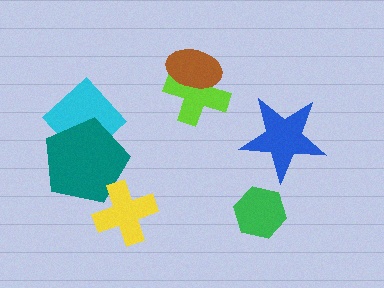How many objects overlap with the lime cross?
1 object overlaps with the lime cross.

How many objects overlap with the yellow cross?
1 object overlaps with the yellow cross.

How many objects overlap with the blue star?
0 objects overlap with the blue star.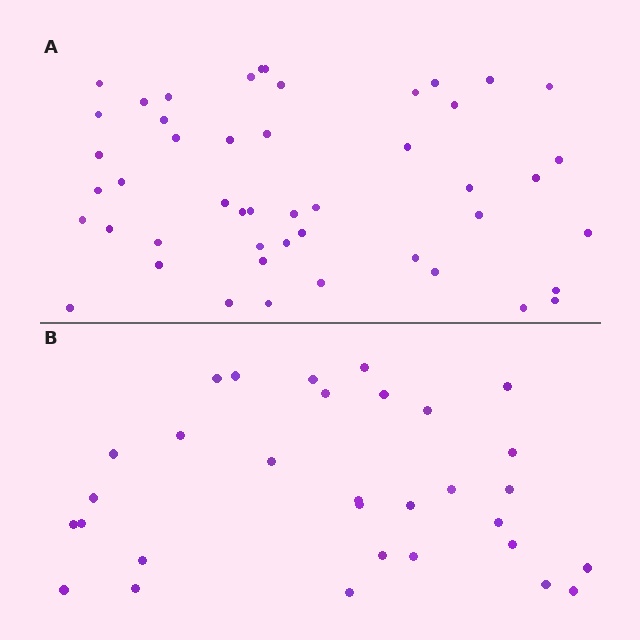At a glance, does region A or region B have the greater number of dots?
Region A (the top region) has more dots.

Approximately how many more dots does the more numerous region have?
Region A has approximately 15 more dots than region B.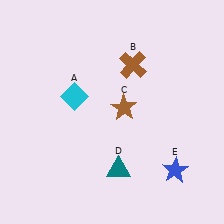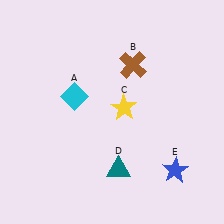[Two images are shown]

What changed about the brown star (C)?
In Image 1, C is brown. In Image 2, it changed to yellow.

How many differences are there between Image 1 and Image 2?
There is 1 difference between the two images.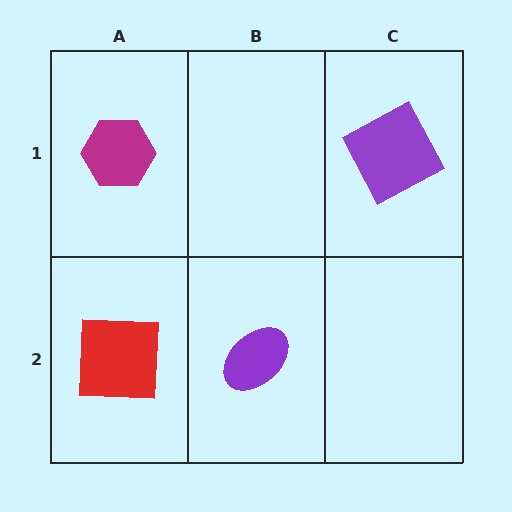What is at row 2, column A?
A red square.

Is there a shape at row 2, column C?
No, that cell is empty.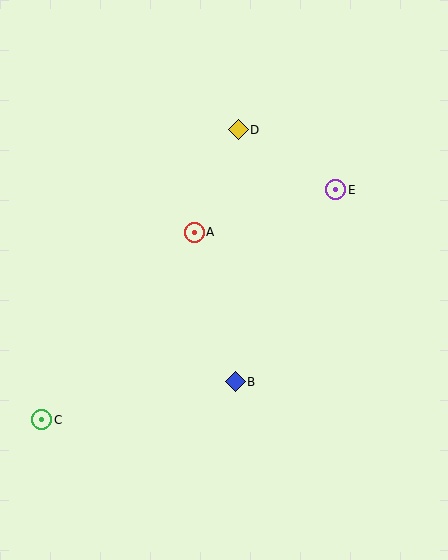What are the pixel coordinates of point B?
Point B is at (235, 382).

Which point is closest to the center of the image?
Point A at (194, 232) is closest to the center.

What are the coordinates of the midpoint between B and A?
The midpoint between B and A is at (215, 307).